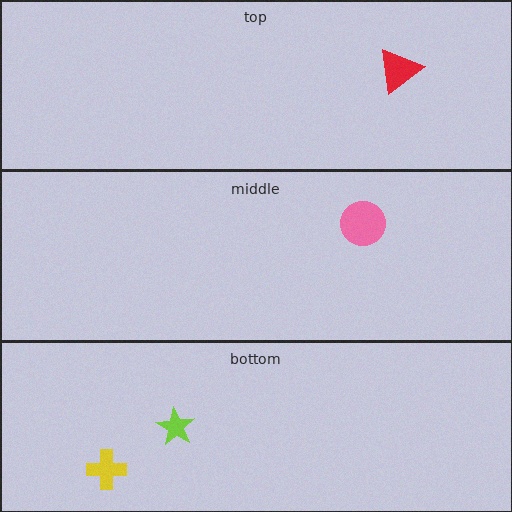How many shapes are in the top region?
1.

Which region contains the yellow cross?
The bottom region.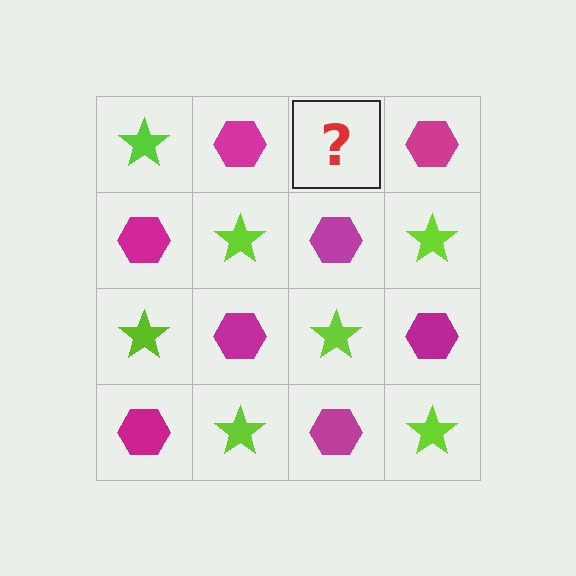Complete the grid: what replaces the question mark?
The question mark should be replaced with a lime star.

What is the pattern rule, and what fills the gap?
The rule is that it alternates lime star and magenta hexagon in a checkerboard pattern. The gap should be filled with a lime star.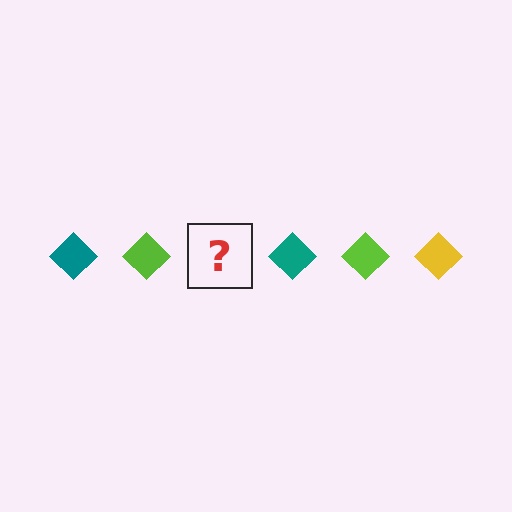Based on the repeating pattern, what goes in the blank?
The blank should be a yellow diamond.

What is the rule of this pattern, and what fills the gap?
The rule is that the pattern cycles through teal, lime, yellow diamonds. The gap should be filled with a yellow diamond.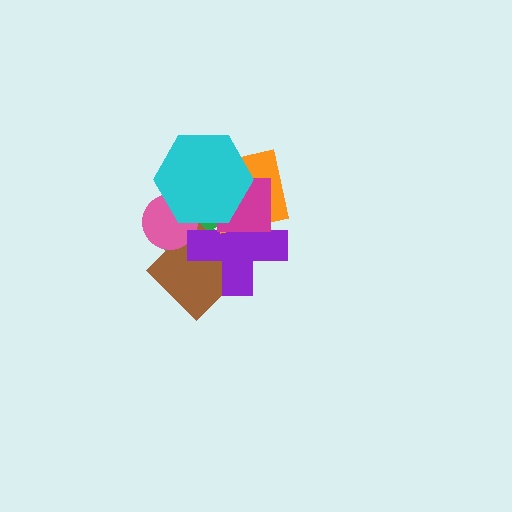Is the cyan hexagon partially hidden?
No, no other shape covers it.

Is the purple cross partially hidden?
Yes, it is partially covered by another shape.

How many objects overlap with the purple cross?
5 objects overlap with the purple cross.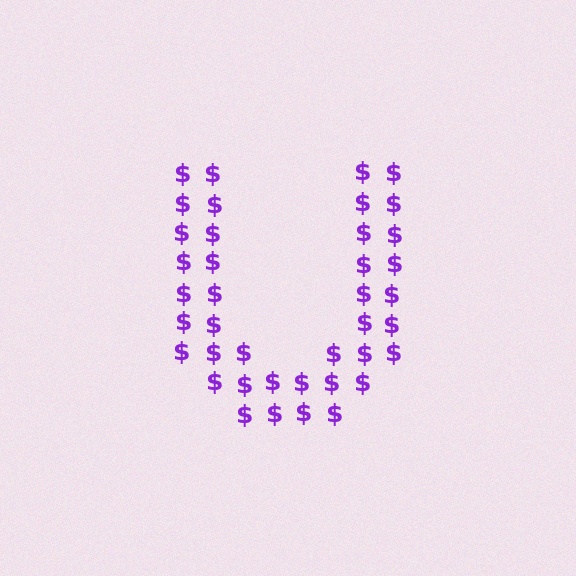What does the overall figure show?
The overall figure shows the letter U.